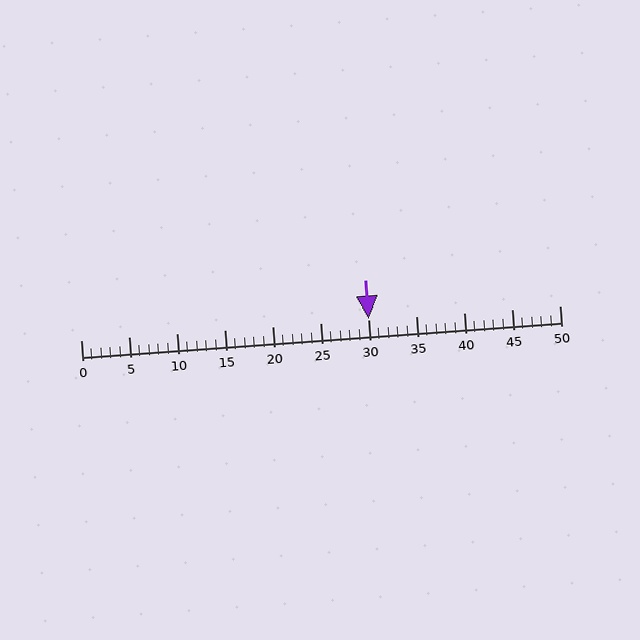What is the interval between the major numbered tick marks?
The major tick marks are spaced 5 units apart.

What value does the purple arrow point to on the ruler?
The purple arrow points to approximately 30.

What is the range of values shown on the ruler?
The ruler shows values from 0 to 50.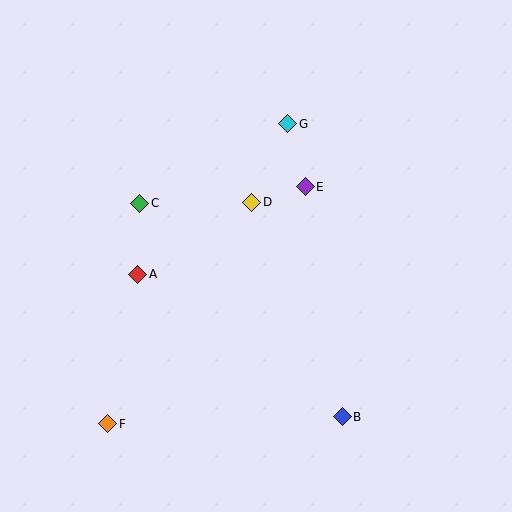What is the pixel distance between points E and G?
The distance between E and G is 65 pixels.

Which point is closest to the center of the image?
Point D at (252, 202) is closest to the center.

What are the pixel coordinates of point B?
Point B is at (342, 417).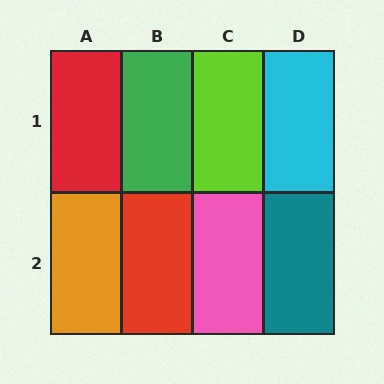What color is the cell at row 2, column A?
Orange.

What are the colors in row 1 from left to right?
Red, green, lime, cyan.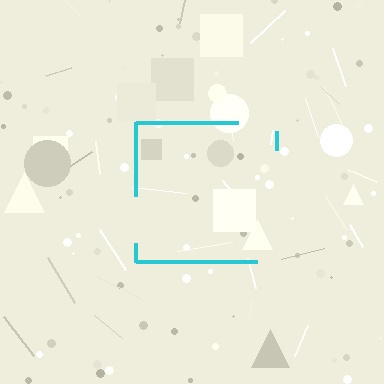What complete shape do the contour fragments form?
The contour fragments form a square.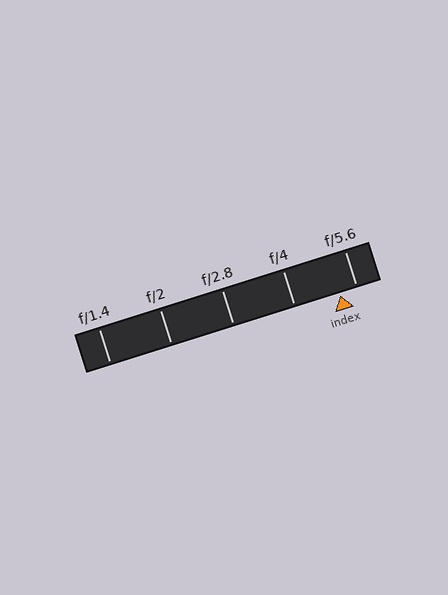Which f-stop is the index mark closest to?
The index mark is closest to f/5.6.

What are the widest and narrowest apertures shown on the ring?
The widest aperture shown is f/1.4 and the narrowest is f/5.6.